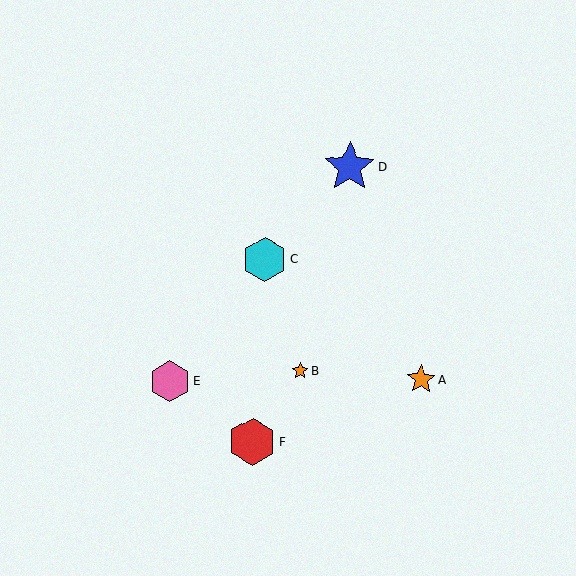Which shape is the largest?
The blue star (labeled D) is the largest.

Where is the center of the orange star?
The center of the orange star is at (300, 371).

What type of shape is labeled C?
Shape C is a cyan hexagon.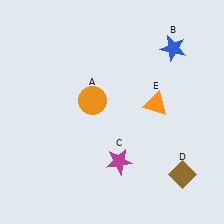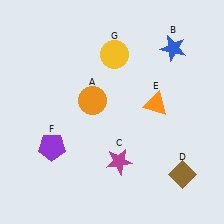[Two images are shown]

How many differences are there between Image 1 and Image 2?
There are 2 differences between the two images.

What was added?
A purple pentagon (F), a yellow circle (G) were added in Image 2.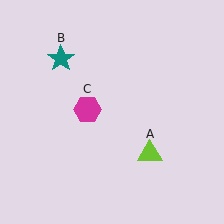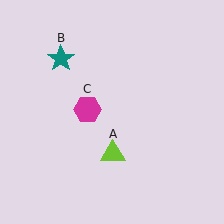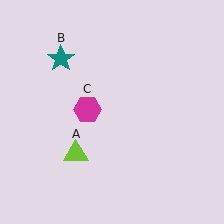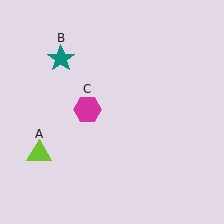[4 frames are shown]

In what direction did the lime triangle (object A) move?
The lime triangle (object A) moved left.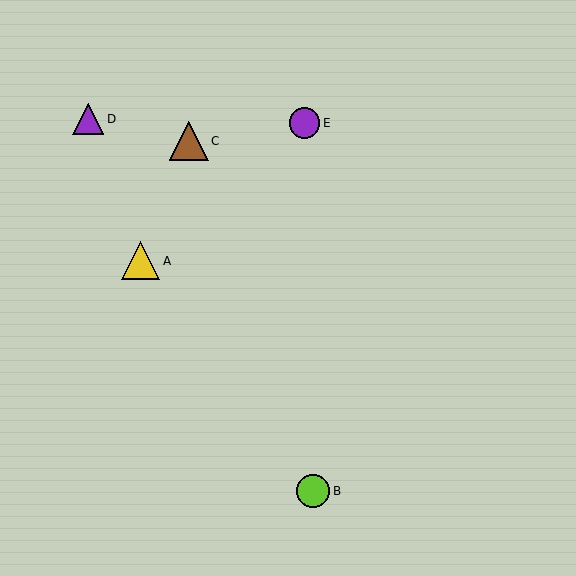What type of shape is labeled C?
Shape C is a brown triangle.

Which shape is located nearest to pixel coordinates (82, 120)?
The purple triangle (labeled D) at (88, 119) is nearest to that location.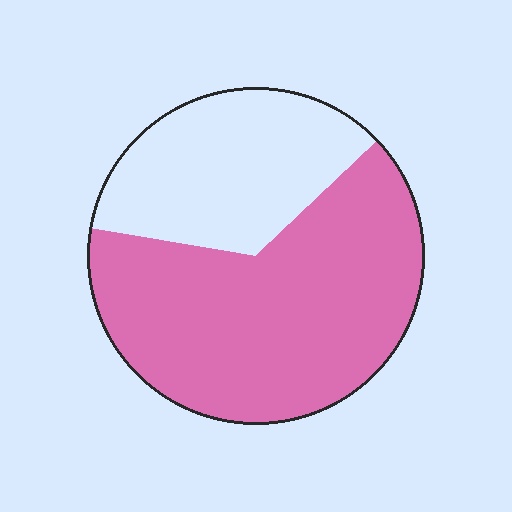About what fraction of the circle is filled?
About two thirds (2/3).